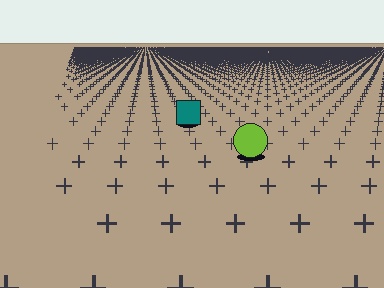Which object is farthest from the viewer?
The teal square is farthest from the viewer. It appears smaller and the ground texture around it is denser.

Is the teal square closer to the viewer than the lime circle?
No. The lime circle is closer — you can tell from the texture gradient: the ground texture is coarser near it.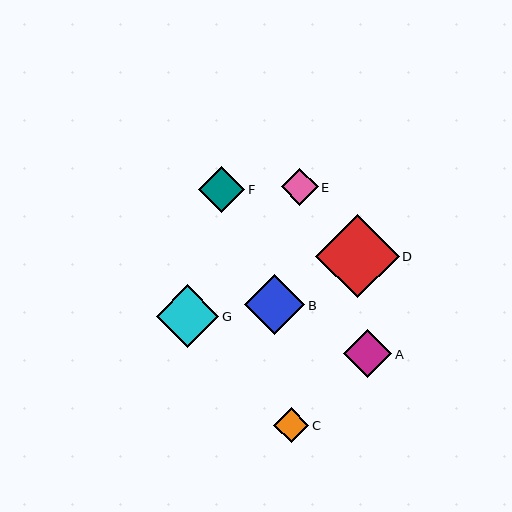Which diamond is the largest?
Diamond D is the largest with a size of approximately 84 pixels.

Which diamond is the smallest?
Diamond C is the smallest with a size of approximately 35 pixels.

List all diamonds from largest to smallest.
From largest to smallest: D, G, B, A, F, E, C.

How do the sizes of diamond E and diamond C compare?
Diamond E and diamond C are approximately the same size.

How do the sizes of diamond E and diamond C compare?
Diamond E and diamond C are approximately the same size.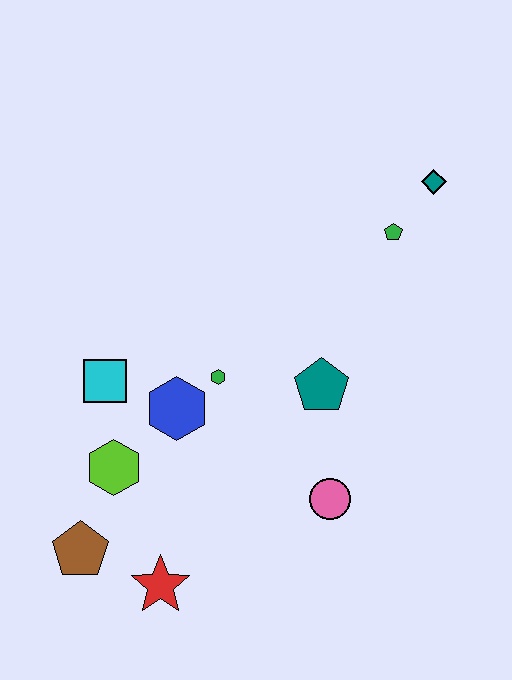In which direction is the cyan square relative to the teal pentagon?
The cyan square is to the left of the teal pentagon.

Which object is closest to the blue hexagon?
The green hexagon is closest to the blue hexagon.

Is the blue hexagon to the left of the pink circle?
Yes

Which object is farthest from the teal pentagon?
The brown pentagon is farthest from the teal pentagon.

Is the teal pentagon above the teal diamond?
No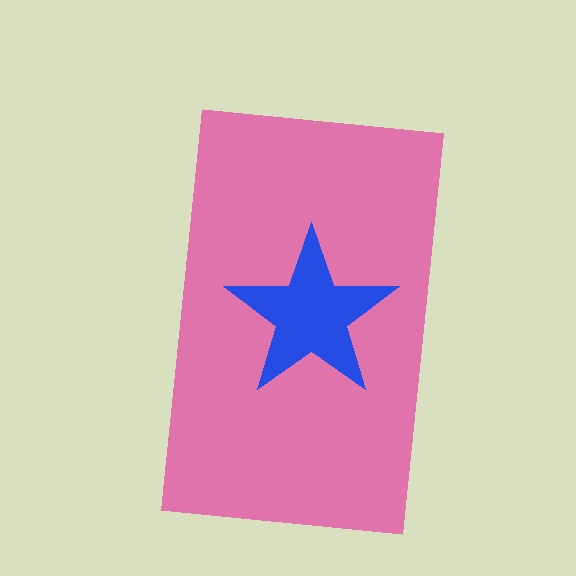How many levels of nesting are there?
2.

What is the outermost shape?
The pink rectangle.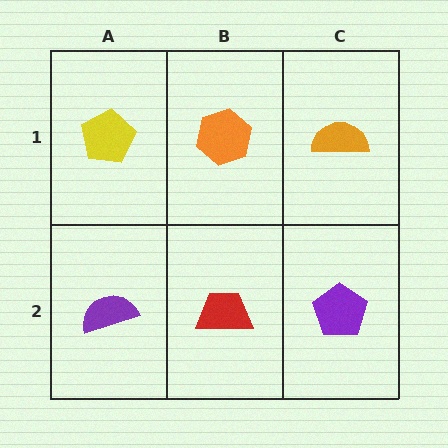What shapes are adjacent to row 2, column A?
A yellow pentagon (row 1, column A), a red trapezoid (row 2, column B).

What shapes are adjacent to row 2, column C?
An orange semicircle (row 1, column C), a red trapezoid (row 2, column B).